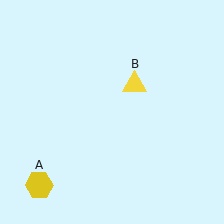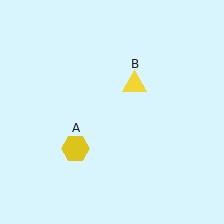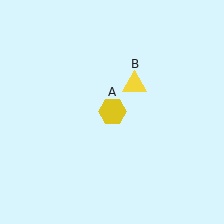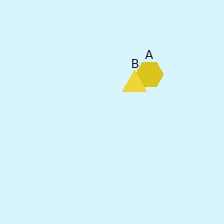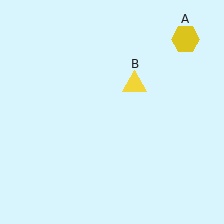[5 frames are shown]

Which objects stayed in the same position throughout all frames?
Yellow triangle (object B) remained stationary.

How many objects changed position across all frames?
1 object changed position: yellow hexagon (object A).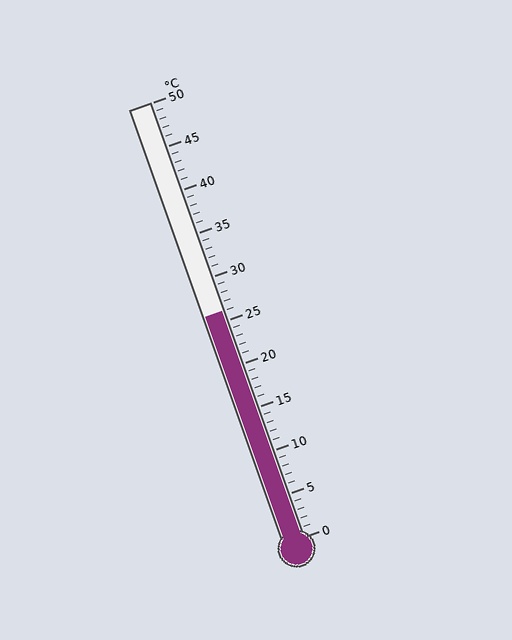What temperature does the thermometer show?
The thermometer shows approximately 26°C.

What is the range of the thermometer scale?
The thermometer scale ranges from 0°C to 50°C.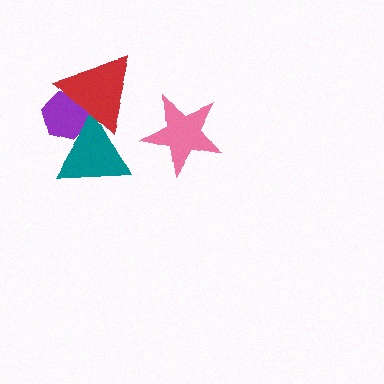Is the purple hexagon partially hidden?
Yes, it is partially covered by another shape.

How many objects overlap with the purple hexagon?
2 objects overlap with the purple hexagon.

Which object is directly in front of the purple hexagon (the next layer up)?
The teal triangle is directly in front of the purple hexagon.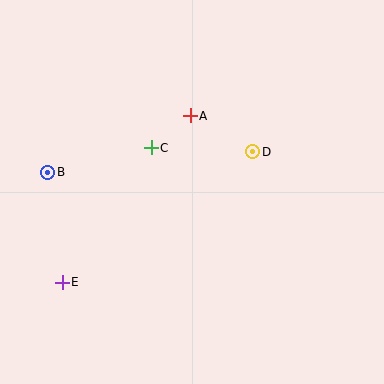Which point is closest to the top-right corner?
Point D is closest to the top-right corner.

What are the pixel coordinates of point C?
Point C is at (151, 148).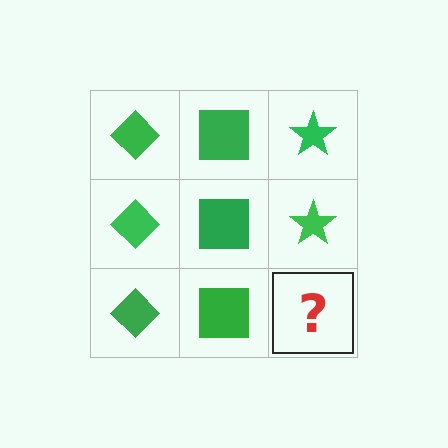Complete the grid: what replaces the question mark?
The question mark should be replaced with a green star.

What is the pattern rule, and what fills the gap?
The rule is that each column has a consistent shape. The gap should be filled with a green star.